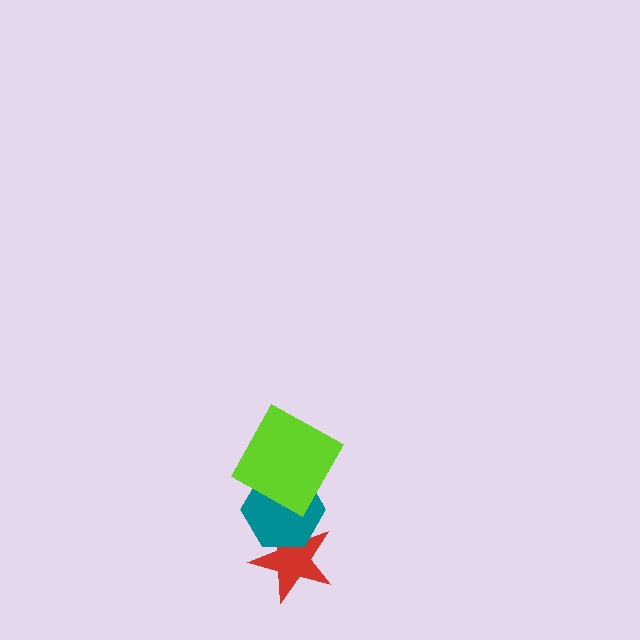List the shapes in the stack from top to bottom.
From top to bottom: the lime square, the teal hexagon, the red star.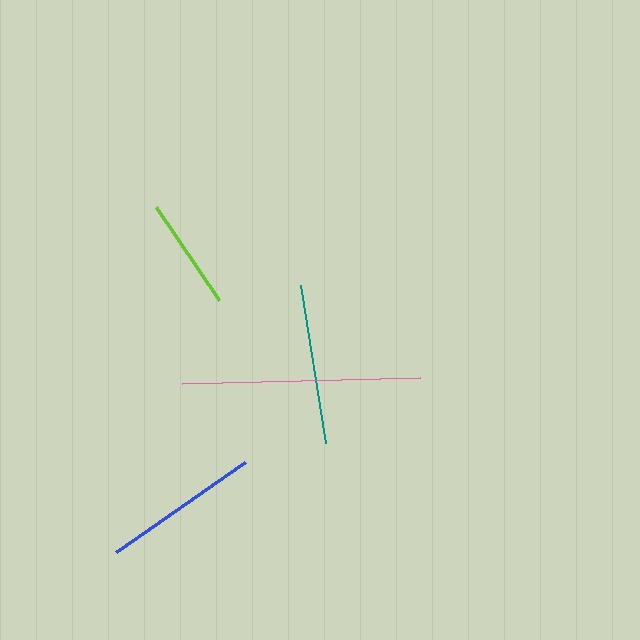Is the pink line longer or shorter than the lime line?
The pink line is longer than the lime line.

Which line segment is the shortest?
The lime line is the shortest at approximately 112 pixels.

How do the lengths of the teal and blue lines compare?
The teal and blue lines are approximately the same length.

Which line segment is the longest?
The pink line is the longest at approximately 238 pixels.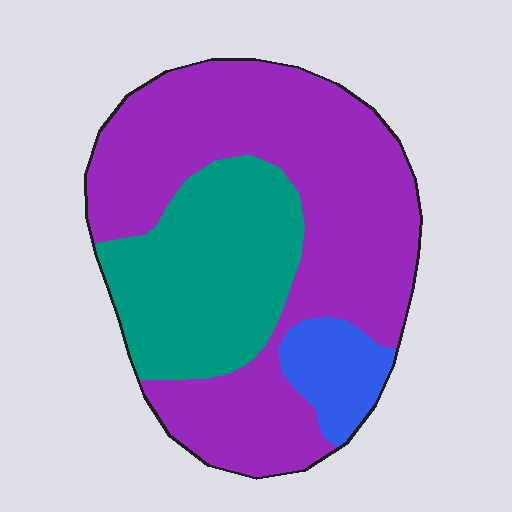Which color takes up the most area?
Purple, at roughly 60%.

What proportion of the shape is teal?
Teal takes up between a sixth and a third of the shape.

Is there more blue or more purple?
Purple.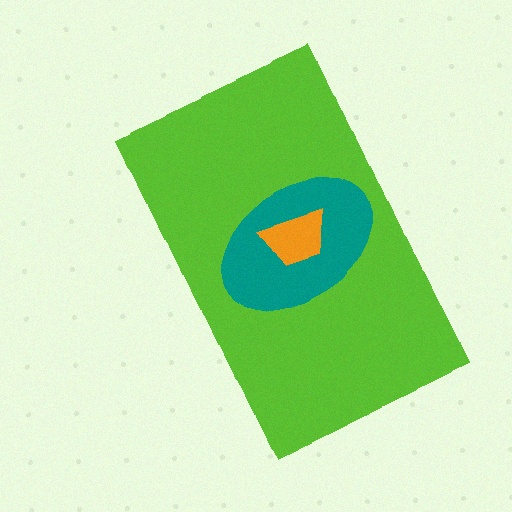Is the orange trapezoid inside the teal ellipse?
Yes.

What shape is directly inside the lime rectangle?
The teal ellipse.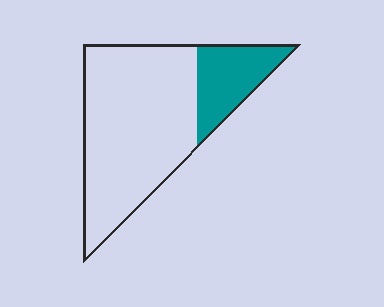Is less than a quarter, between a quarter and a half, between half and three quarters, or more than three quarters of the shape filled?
Less than a quarter.